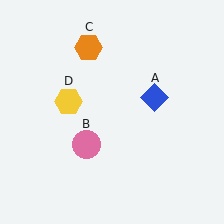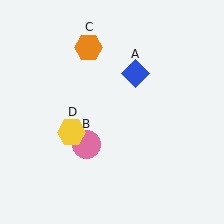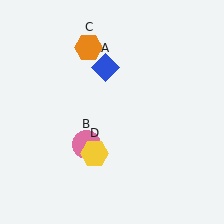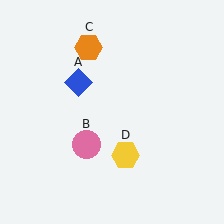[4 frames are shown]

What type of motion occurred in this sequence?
The blue diamond (object A), yellow hexagon (object D) rotated counterclockwise around the center of the scene.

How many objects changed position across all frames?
2 objects changed position: blue diamond (object A), yellow hexagon (object D).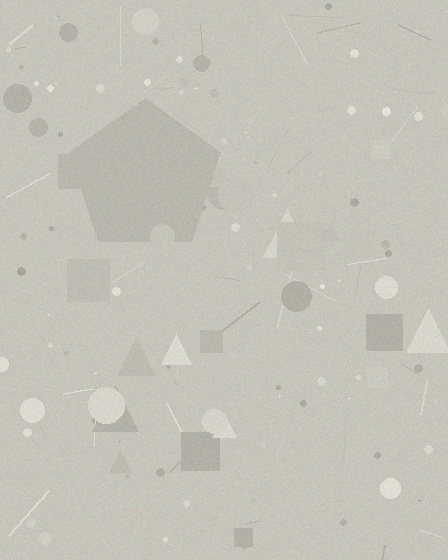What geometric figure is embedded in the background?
A pentagon is embedded in the background.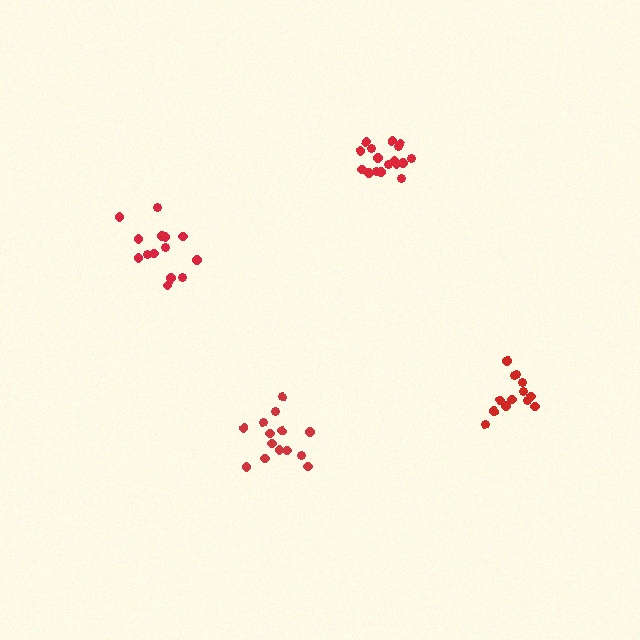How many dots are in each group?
Group 1: 14 dots, Group 2: 14 dots, Group 3: 17 dots, Group 4: 13 dots (58 total).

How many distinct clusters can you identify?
There are 4 distinct clusters.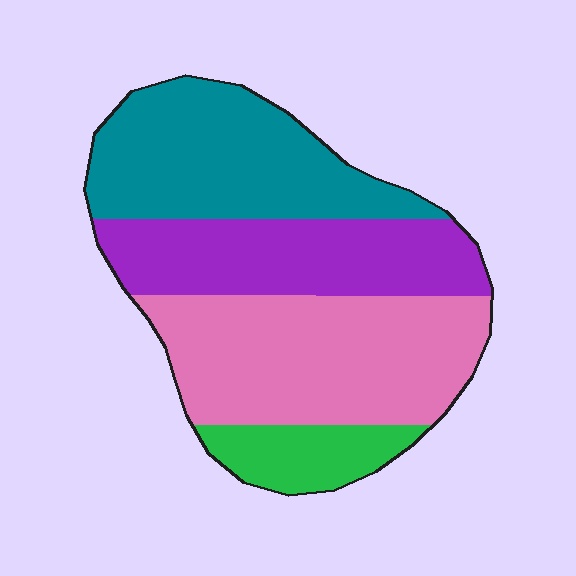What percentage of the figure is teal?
Teal covers about 30% of the figure.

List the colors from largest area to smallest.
From largest to smallest: pink, teal, purple, green.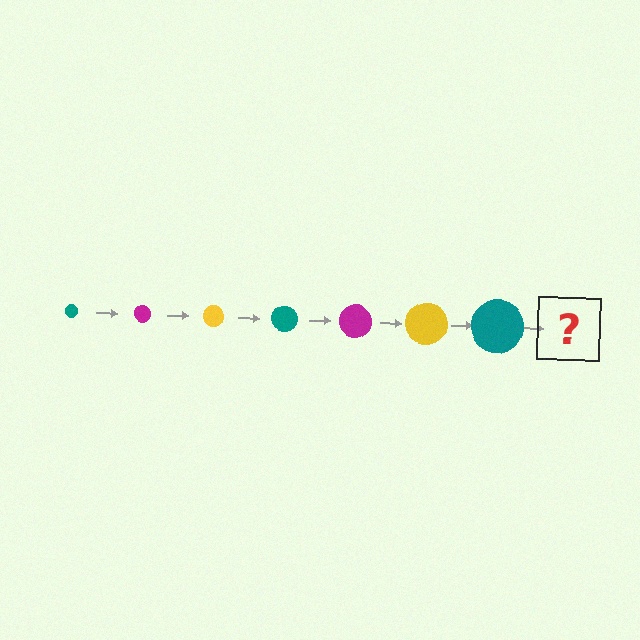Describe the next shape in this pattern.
It should be a magenta circle, larger than the previous one.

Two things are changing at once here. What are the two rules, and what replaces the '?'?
The two rules are that the circle grows larger each step and the color cycles through teal, magenta, and yellow. The '?' should be a magenta circle, larger than the previous one.